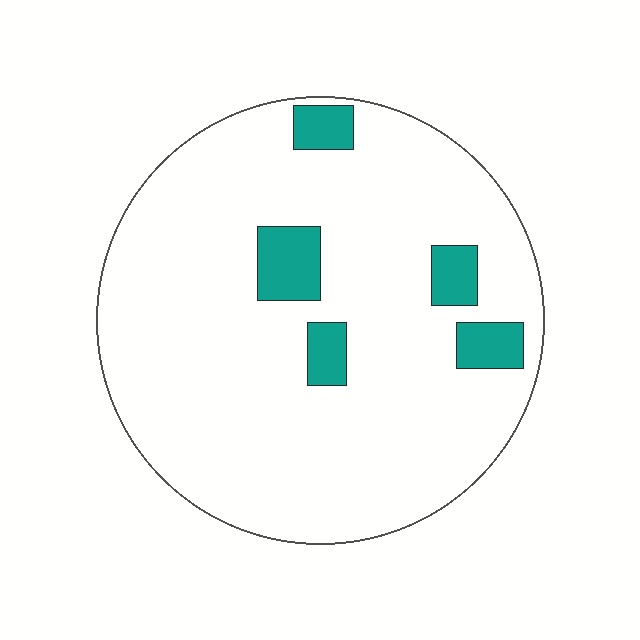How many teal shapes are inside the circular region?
5.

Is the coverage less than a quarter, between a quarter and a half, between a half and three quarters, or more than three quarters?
Less than a quarter.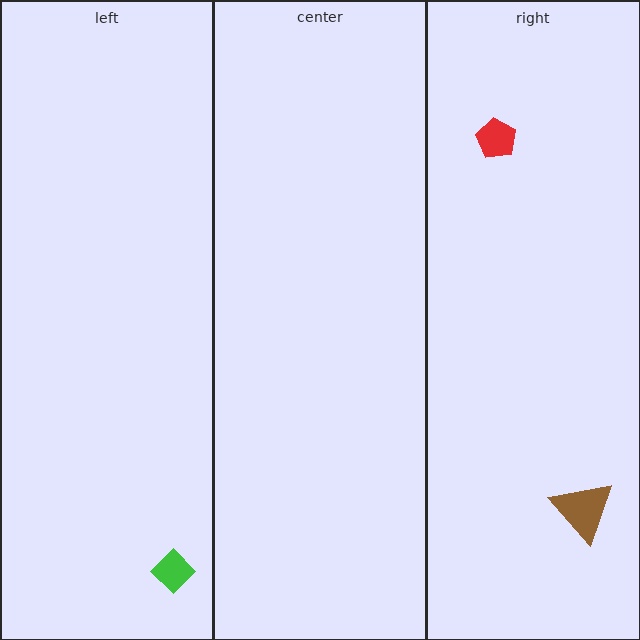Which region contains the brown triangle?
The right region.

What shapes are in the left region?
The green diamond.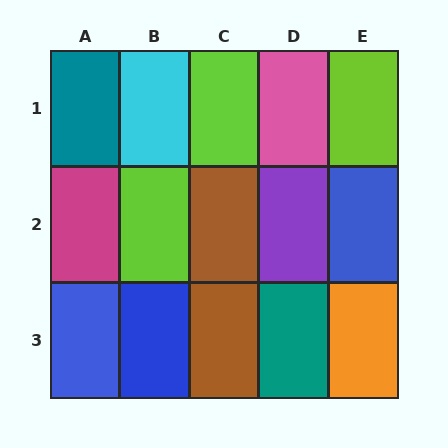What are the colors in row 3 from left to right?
Blue, blue, brown, teal, orange.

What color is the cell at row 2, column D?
Purple.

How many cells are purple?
1 cell is purple.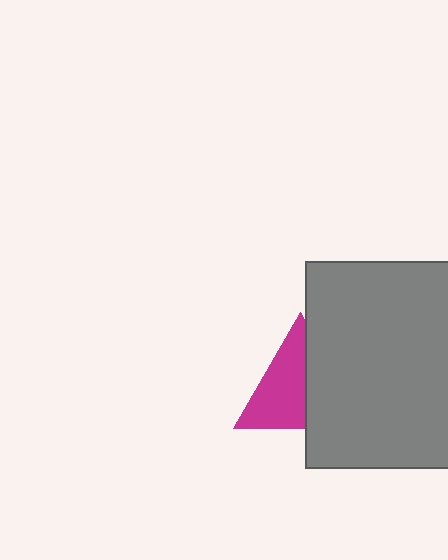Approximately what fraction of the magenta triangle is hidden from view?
Roughly 43% of the magenta triangle is hidden behind the gray square.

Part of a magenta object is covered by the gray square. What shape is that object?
It is a triangle.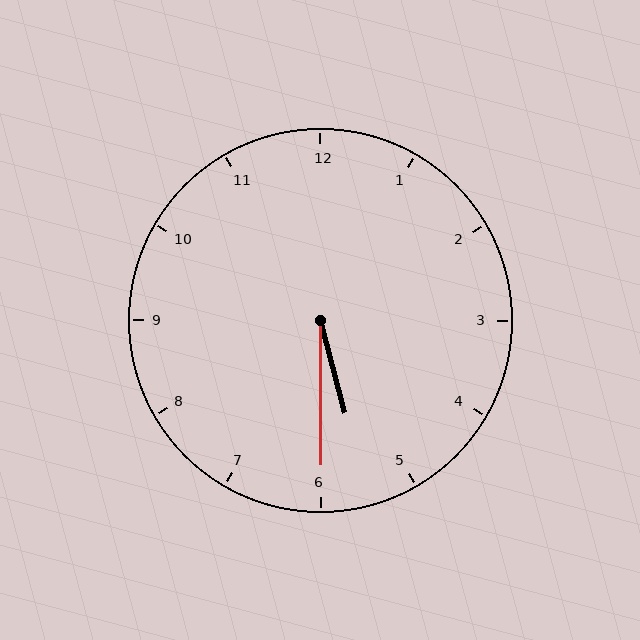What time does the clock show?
5:30.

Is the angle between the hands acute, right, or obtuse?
It is acute.